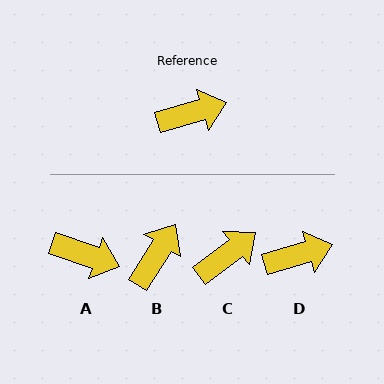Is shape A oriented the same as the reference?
No, it is off by about 35 degrees.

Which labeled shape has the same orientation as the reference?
D.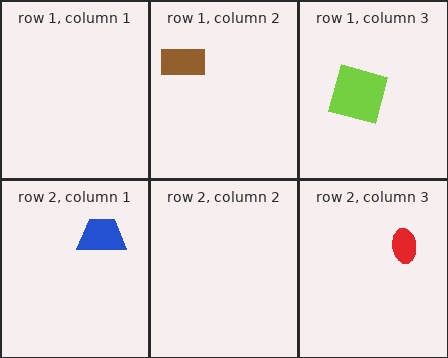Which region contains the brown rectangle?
The row 1, column 2 region.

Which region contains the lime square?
The row 1, column 3 region.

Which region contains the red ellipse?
The row 2, column 3 region.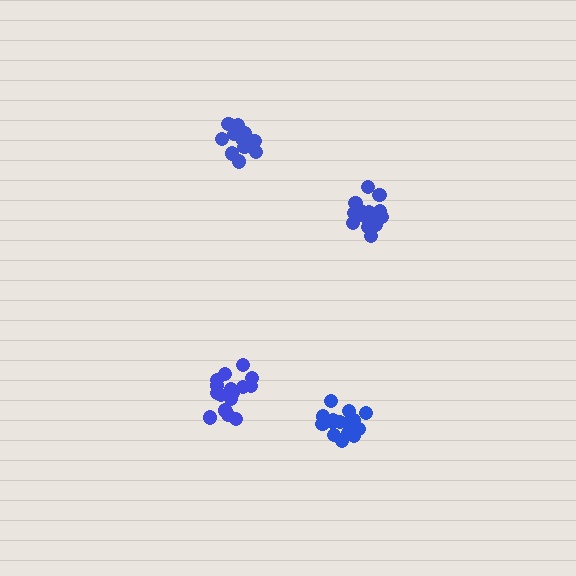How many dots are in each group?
Group 1: 17 dots, Group 2: 17 dots, Group 3: 15 dots, Group 4: 15 dots (64 total).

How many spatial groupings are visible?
There are 4 spatial groupings.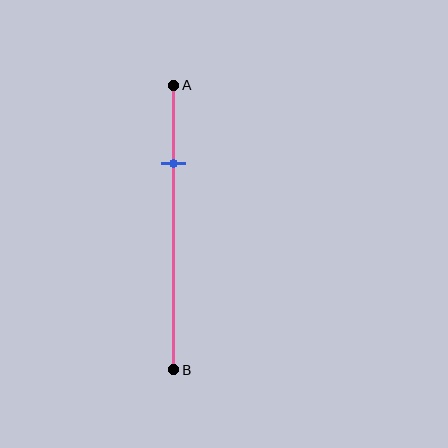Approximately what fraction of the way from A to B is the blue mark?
The blue mark is approximately 25% of the way from A to B.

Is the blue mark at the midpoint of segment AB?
No, the mark is at about 25% from A, not at the 50% midpoint.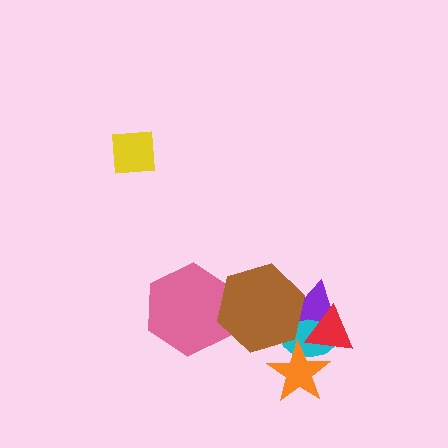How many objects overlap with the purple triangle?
3 objects overlap with the purple triangle.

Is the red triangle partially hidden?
Yes, it is partially covered by another shape.